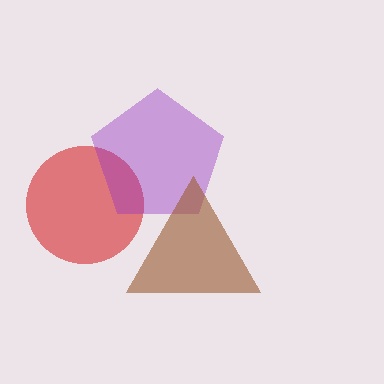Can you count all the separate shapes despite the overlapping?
Yes, there are 3 separate shapes.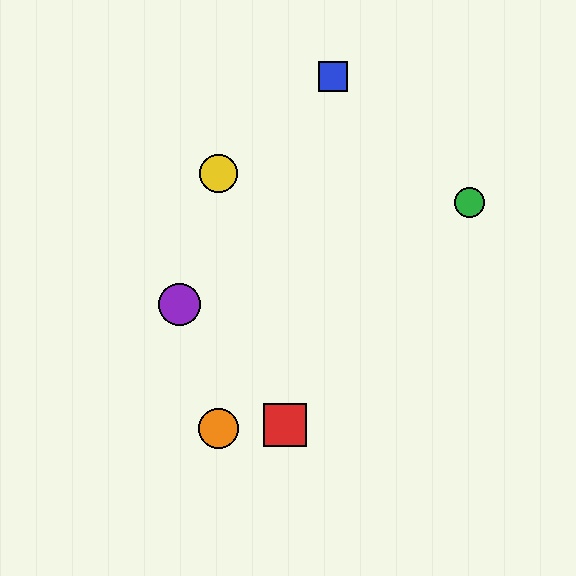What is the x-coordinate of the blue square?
The blue square is at x≈333.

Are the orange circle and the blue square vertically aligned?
No, the orange circle is at x≈218 and the blue square is at x≈333.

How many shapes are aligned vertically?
2 shapes (the yellow circle, the orange circle) are aligned vertically.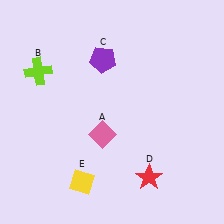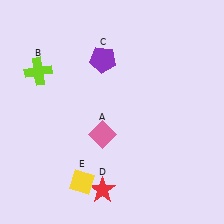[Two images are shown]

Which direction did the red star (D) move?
The red star (D) moved left.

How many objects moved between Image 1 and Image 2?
1 object moved between the two images.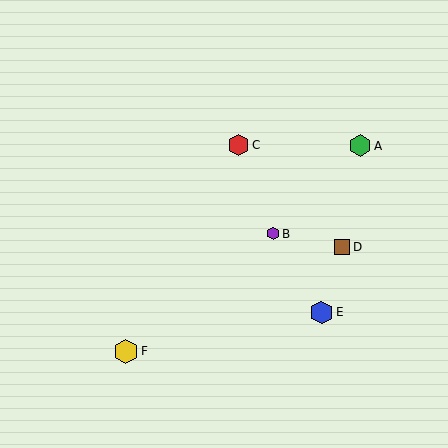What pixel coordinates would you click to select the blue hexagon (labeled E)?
Click at (321, 312) to select the blue hexagon E.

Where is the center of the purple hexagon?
The center of the purple hexagon is at (273, 234).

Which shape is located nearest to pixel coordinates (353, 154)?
The green hexagon (labeled A) at (360, 146) is nearest to that location.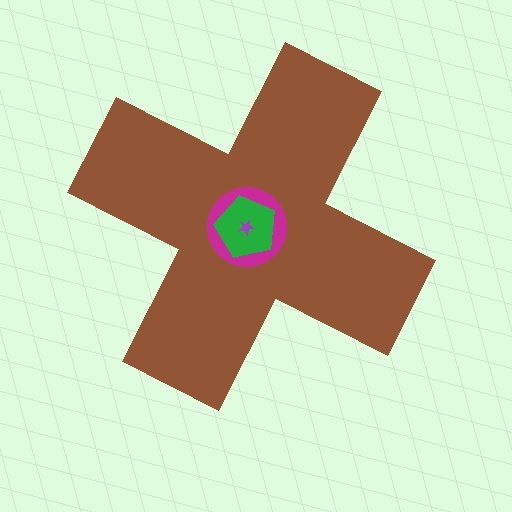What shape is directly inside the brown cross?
The magenta circle.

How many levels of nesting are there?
4.